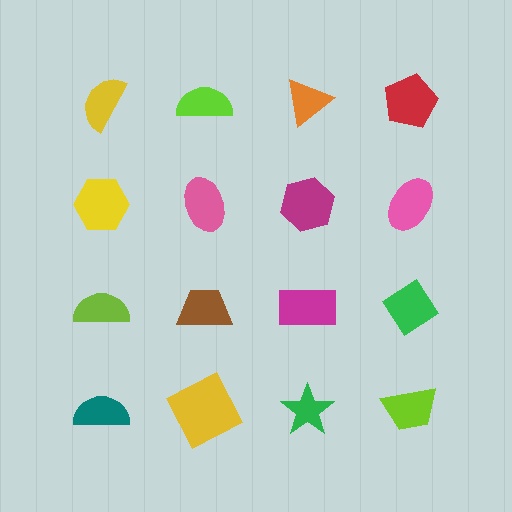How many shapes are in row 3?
4 shapes.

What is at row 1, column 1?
A yellow semicircle.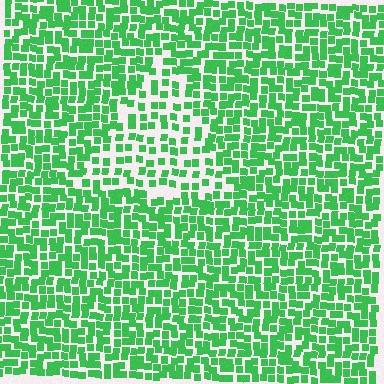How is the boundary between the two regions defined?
The boundary is defined by a change in element density (approximately 1.8x ratio). All elements are the same color, size, and shape.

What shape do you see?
I see a triangle.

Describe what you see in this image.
The image contains small green elements arranged at two different densities. A triangle-shaped region is visible where the elements are less densely packed than the surrounding area.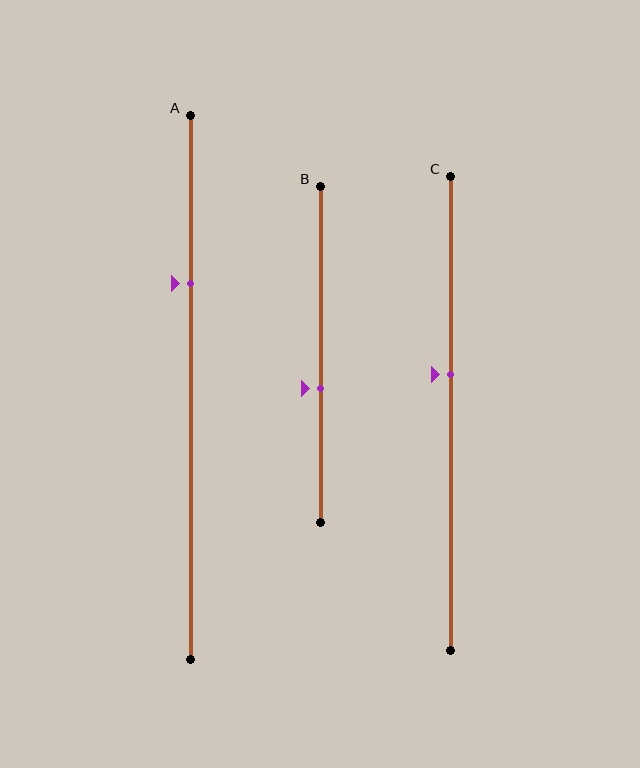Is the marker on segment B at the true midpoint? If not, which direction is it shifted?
No, the marker on segment B is shifted downward by about 10% of the segment length.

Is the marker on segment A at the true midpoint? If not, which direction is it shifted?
No, the marker on segment A is shifted upward by about 19% of the segment length.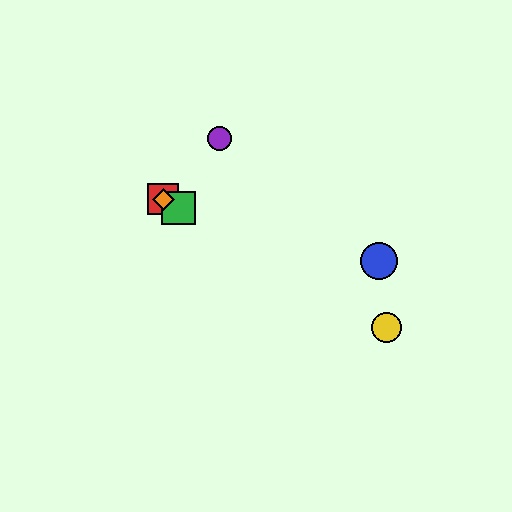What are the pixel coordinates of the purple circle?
The purple circle is at (220, 139).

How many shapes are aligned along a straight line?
4 shapes (the red square, the green square, the yellow circle, the orange diamond) are aligned along a straight line.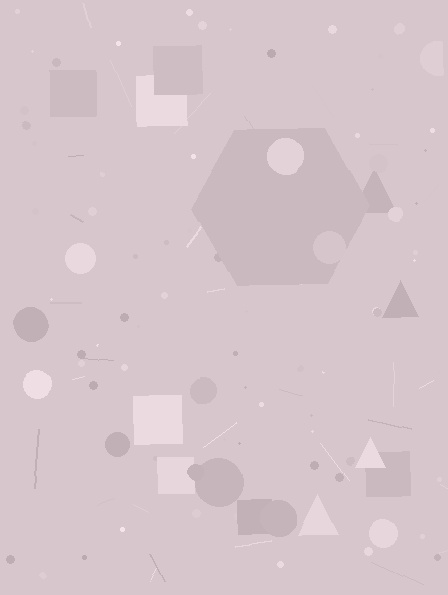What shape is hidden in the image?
A hexagon is hidden in the image.